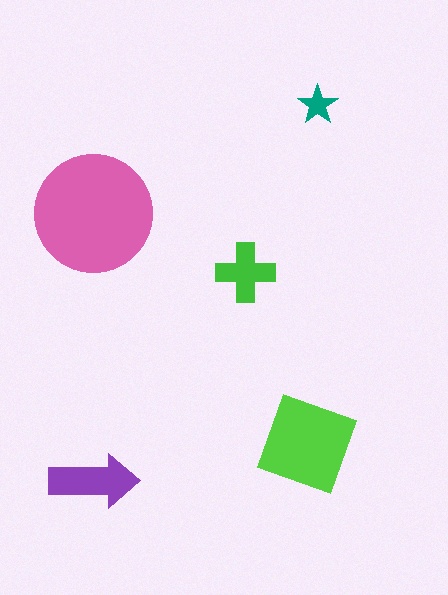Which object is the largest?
The pink circle.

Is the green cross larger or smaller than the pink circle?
Smaller.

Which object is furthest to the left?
The pink circle is leftmost.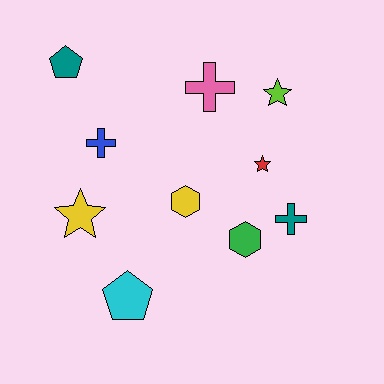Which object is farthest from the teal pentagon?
The teal cross is farthest from the teal pentagon.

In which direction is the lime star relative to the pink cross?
The lime star is to the right of the pink cross.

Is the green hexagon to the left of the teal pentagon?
No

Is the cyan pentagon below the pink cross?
Yes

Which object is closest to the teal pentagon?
The blue cross is closest to the teal pentagon.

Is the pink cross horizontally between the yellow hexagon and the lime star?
Yes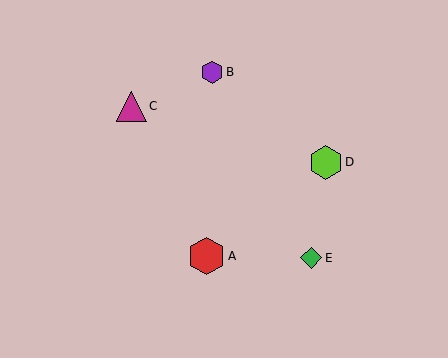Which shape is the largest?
The red hexagon (labeled A) is the largest.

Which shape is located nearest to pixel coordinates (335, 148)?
The lime hexagon (labeled D) at (326, 162) is nearest to that location.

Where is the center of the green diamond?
The center of the green diamond is at (311, 258).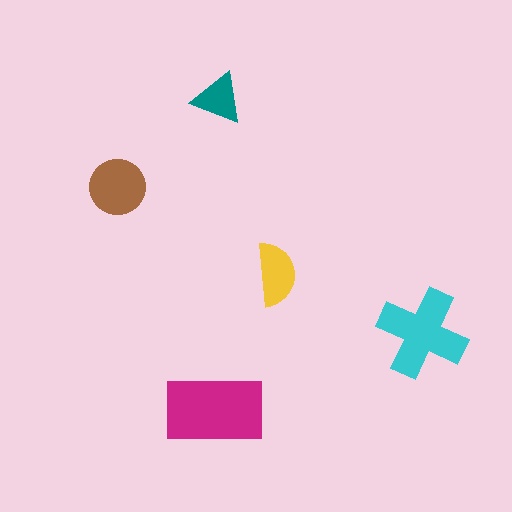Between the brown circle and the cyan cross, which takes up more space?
The cyan cross.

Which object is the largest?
The magenta rectangle.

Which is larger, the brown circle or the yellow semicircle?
The brown circle.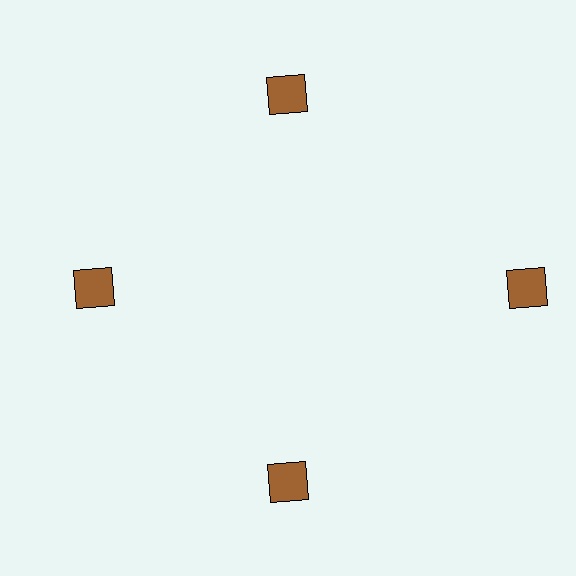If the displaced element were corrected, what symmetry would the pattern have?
It would have 4-fold rotational symmetry — the pattern would map onto itself every 90 degrees.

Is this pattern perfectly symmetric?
No. The 4 brown squares are arranged in a ring, but one element near the 3 o'clock position is pushed outward from the center, breaking the 4-fold rotational symmetry.